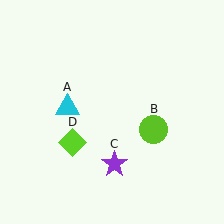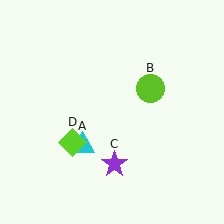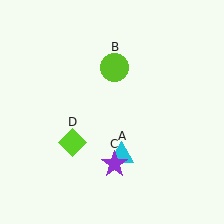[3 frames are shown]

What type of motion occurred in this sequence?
The cyan triangle (object A), lime circle (object B) rotated counterclockwise around the center of the scene.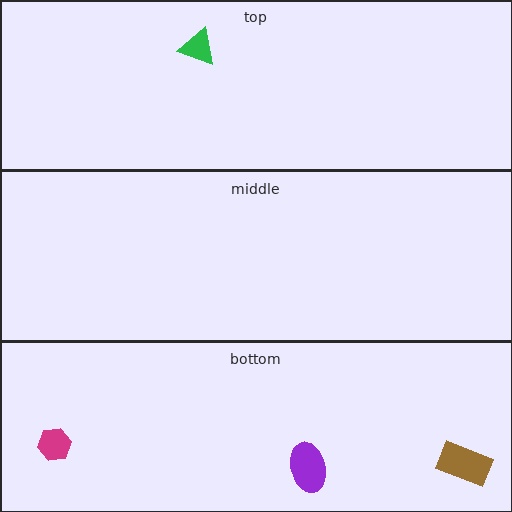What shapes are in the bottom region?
The purple ellipse, the magenta hexagon, the brown rectangle.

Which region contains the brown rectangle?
The bottom region.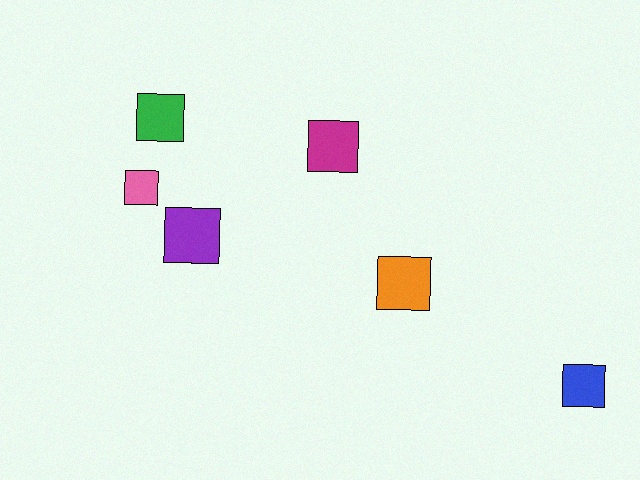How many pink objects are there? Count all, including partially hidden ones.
There is 1 pink object.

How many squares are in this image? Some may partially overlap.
There are 6 squares.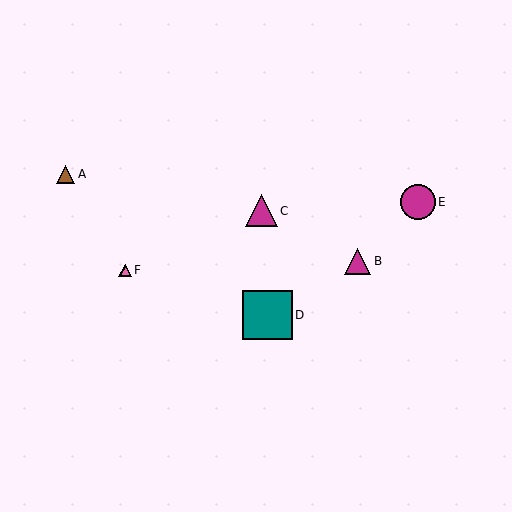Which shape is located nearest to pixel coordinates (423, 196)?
The magenta circle (labeled E) at (418, 202) is nearest to that location.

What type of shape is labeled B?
Shape B is a magenta triangle.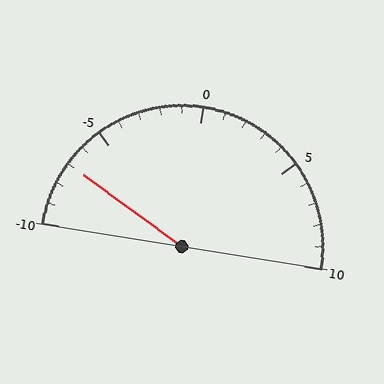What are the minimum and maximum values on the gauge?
The gauge ranges from -10 to 10.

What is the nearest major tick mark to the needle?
The nearest major tick mark is -5.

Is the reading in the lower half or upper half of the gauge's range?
The reading is in the lower half of the range (-10 to 10).